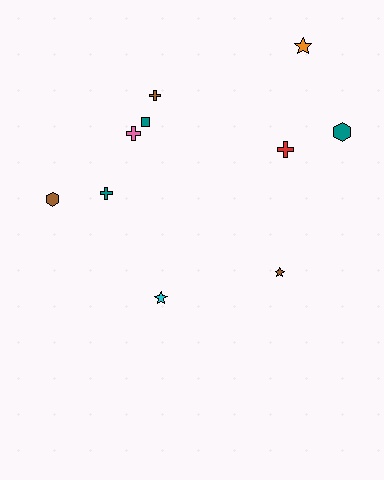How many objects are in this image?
There are 10 objects.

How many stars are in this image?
There are 3 stars.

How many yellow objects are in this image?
There are no yellow objects.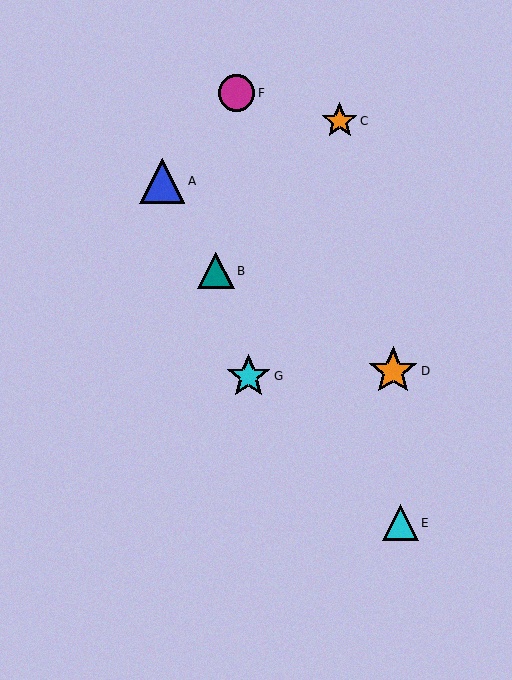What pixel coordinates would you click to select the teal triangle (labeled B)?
Click at (216, 271) to select the teal triangle B.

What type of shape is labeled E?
Shape E is a cyan triangle.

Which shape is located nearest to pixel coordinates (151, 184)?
The blue triangle (labeled A) at (162, 181) is nearest to that location.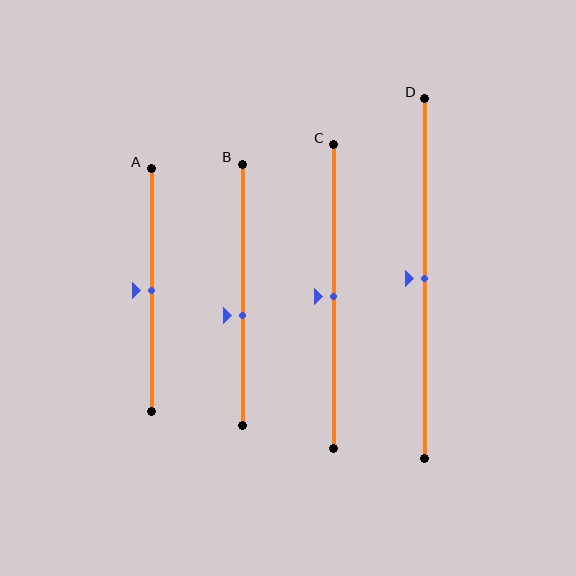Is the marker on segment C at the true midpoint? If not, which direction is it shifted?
Yes, the marker on segment C is at the true midpoint.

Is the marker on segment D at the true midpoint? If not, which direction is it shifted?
Yes, the marker on segment D is at the true midpoint.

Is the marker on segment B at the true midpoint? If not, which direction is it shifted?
No, the marker on segment B is shifted downward by about 8% of the segment length.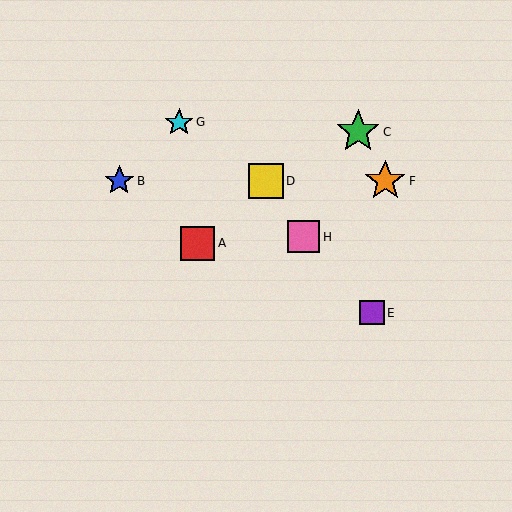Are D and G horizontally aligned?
No, D is at y≈181 and G is at y≈122.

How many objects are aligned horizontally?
3 objects (B, D, F) are aligned horizontally.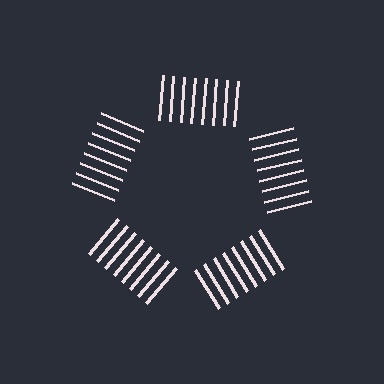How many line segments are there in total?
40 — 8 along each of the 5 edges.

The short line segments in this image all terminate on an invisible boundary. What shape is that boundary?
An illusory pentagon — the line segments terminate on its edges but no continuous stroke is drawn.